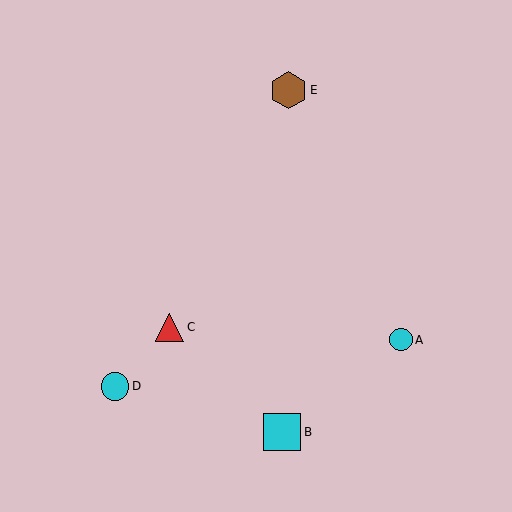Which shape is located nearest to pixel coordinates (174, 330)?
The red triangle (labeled C) at (170, 327) is nearest to that location.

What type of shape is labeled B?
Shape B is a cyan square.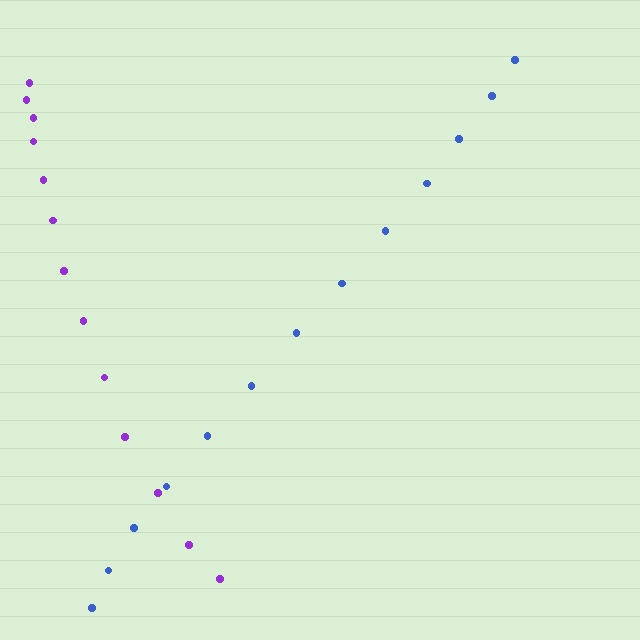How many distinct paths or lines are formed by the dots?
There are 2 distinct paths.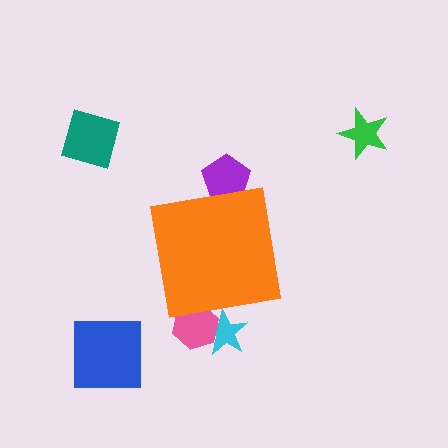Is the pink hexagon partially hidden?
Yes, the pink hexagon is partially hidden behind the orange square.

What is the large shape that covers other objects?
An orange square.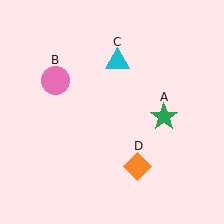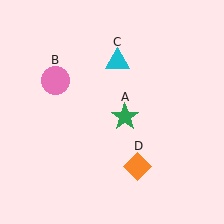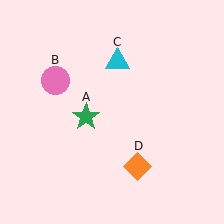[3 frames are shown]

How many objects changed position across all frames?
1 object changed position: green star (object A).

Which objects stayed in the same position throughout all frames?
Pink circle (object B) and cyan triangle (object C) and orange diamond (object D) remained stationary.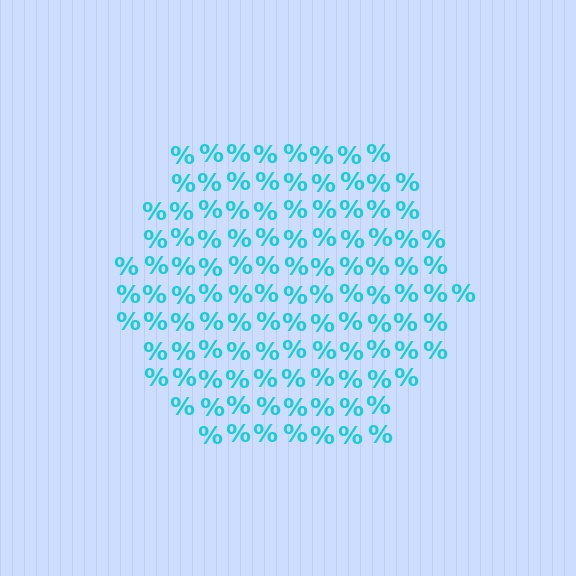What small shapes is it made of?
It is made of small percent signs.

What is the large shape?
The large shape is a hexagon.